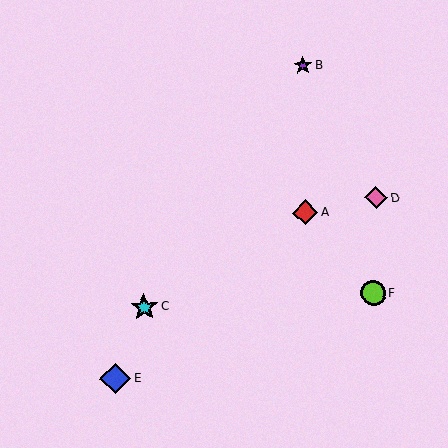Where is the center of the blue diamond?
The center of the blue diamond is at (115, 379).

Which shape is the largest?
The blue diamond (labeled E) is the largest.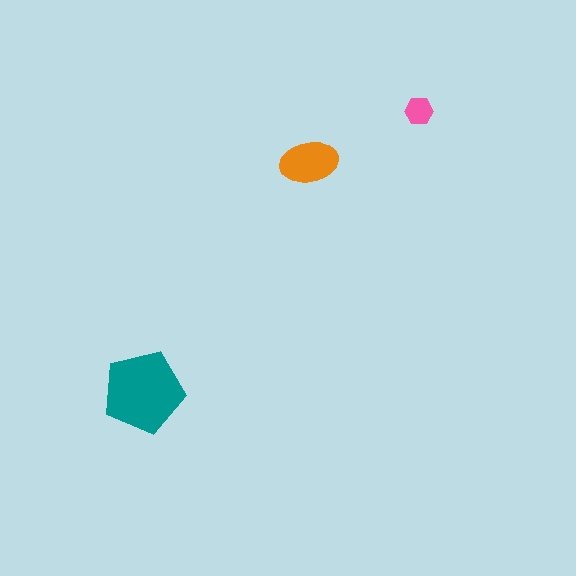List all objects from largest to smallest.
The teal pentagon, the orange ellipse, the pink hexagon.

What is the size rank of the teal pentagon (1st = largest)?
1st.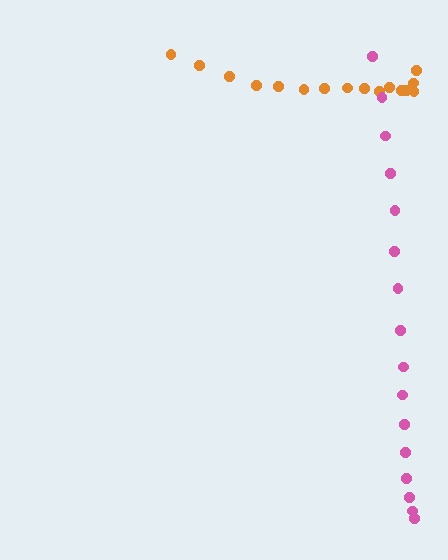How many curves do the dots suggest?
There are 2 distinct paths.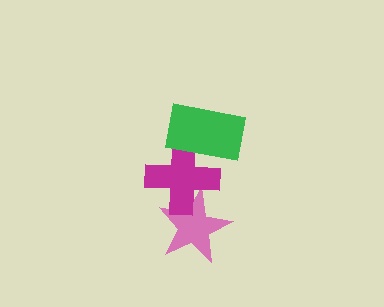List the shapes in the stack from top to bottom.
From top to bottom: the green rectangle, the magenta cross, the pink star.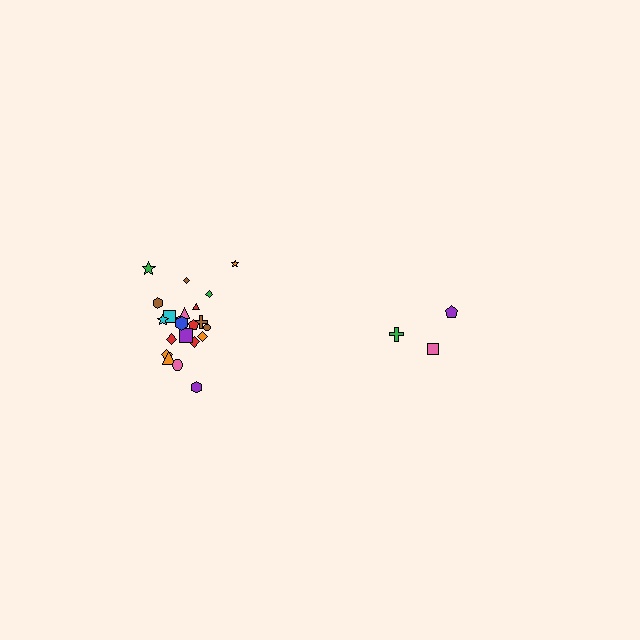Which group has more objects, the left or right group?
The left group.